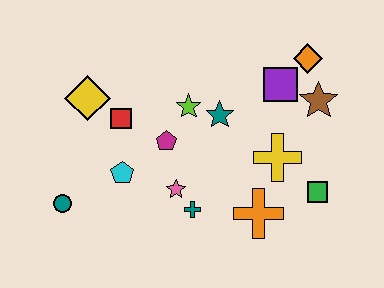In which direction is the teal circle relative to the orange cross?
The teal circle is to the left of the orange cross.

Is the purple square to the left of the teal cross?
No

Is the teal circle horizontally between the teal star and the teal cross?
No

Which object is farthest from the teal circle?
The orange diamond is farthest from the teal circle.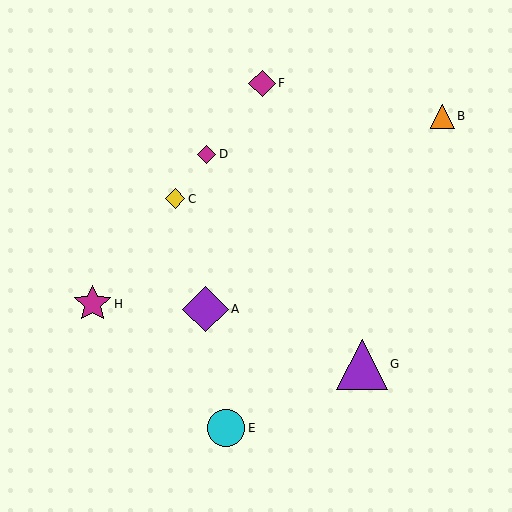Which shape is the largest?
The purple triangle (labeled G) is the largest.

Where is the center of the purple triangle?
The center of the purple triangle is at (362, 364).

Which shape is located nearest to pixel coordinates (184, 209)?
The yellow diamond (labeled C) at (175, 199) is nearest to that location.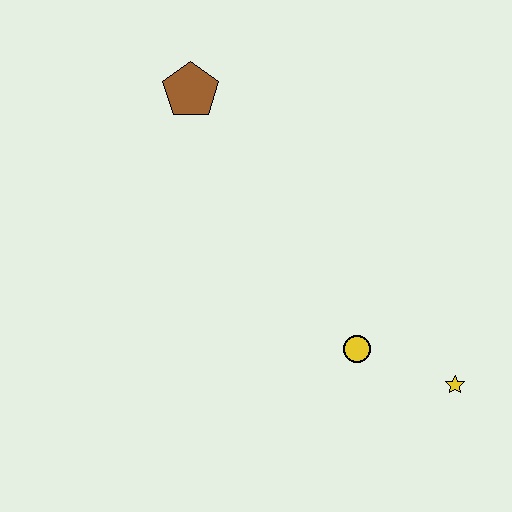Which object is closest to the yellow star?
The yellow circle is closest to the yellow star.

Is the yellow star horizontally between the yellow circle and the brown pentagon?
No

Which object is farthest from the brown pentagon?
The yellow star is farthest from the brown pentagon.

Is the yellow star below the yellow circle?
Yes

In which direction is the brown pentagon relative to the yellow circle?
The brown pentagon is above the yellow circle.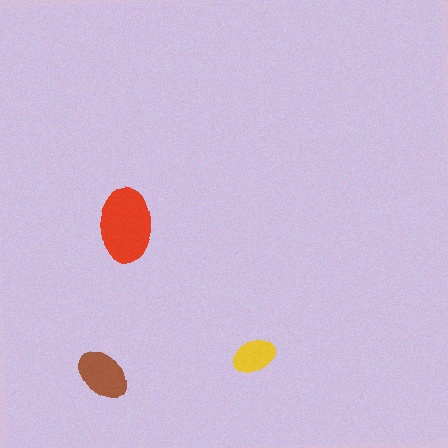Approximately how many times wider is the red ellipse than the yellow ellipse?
About 1.5 times wider.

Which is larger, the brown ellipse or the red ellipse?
The red one.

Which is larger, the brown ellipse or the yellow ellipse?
The brown one.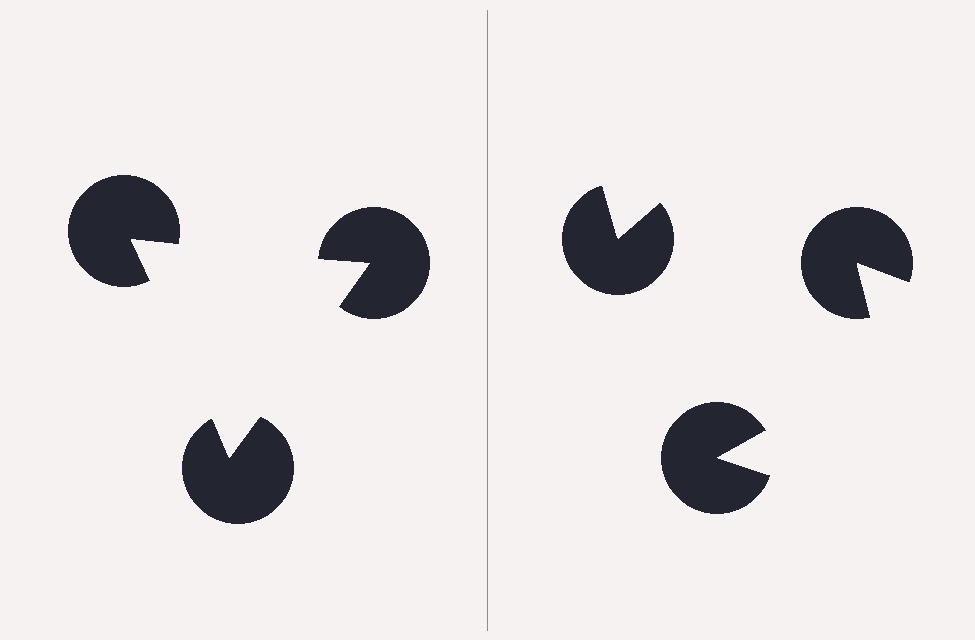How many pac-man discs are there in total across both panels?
6 — 3 on each side.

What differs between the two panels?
The pac-man discs are positioned identically on both sides; only the wedge orientations differ. On the left they align to a triangle; on the right they are misaligned.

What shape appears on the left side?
An illusory triangle.